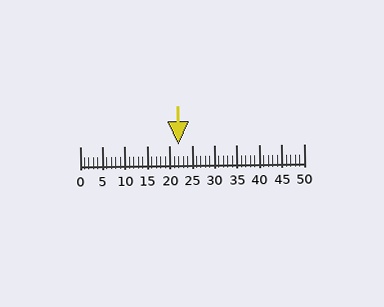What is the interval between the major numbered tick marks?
The major tick marks are spaced 5 units apart.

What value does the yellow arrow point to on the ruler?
The yellow arrow points to approximately 22.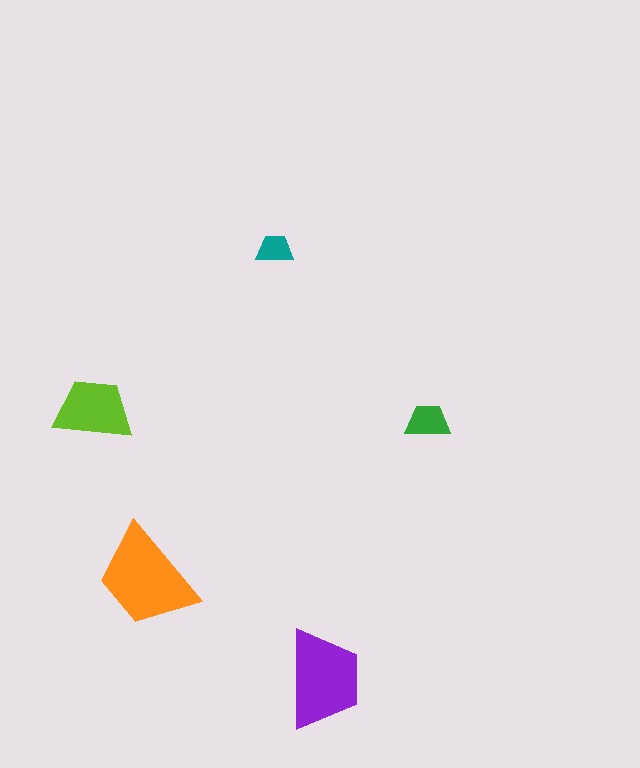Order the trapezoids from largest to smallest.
the orange one, the purple one, the lime one, the green one, the teal one.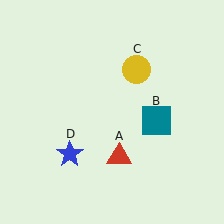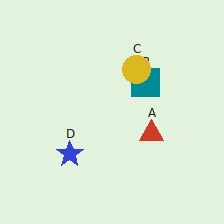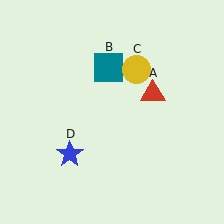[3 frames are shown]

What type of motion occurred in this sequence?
The red triangle (object A), teal square (object B) rotated counterclockwise around the center of the scene.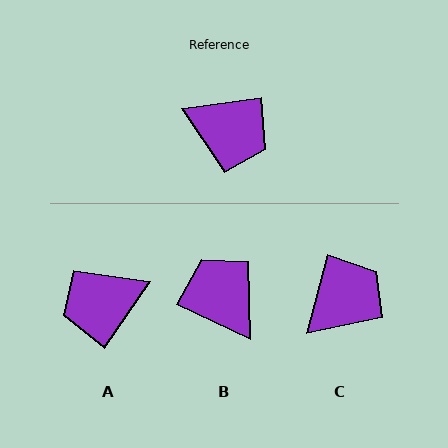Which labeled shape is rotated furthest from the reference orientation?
B, about 147 degrees away.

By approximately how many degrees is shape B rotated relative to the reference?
Approximately 147 degrees counter-clockwise.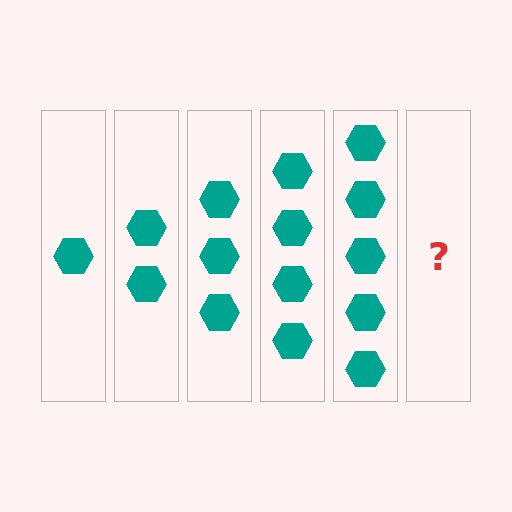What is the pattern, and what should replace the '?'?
The pattern is that each step adds one more hexagon. The '?' should be 6 hexagons.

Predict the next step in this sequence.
The next step is 6 hexagons.